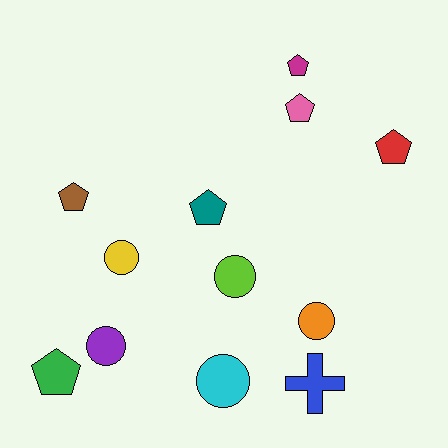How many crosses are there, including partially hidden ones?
There is 1 cross.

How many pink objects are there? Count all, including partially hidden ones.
There is 1 pink object.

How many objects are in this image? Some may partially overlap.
There are 12 objects.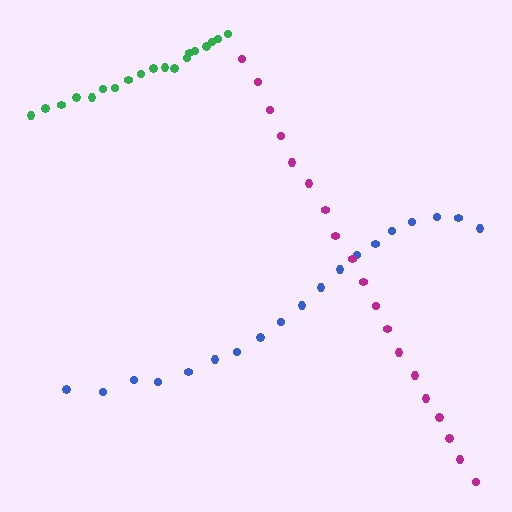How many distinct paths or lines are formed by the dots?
There are 3 distinct paths.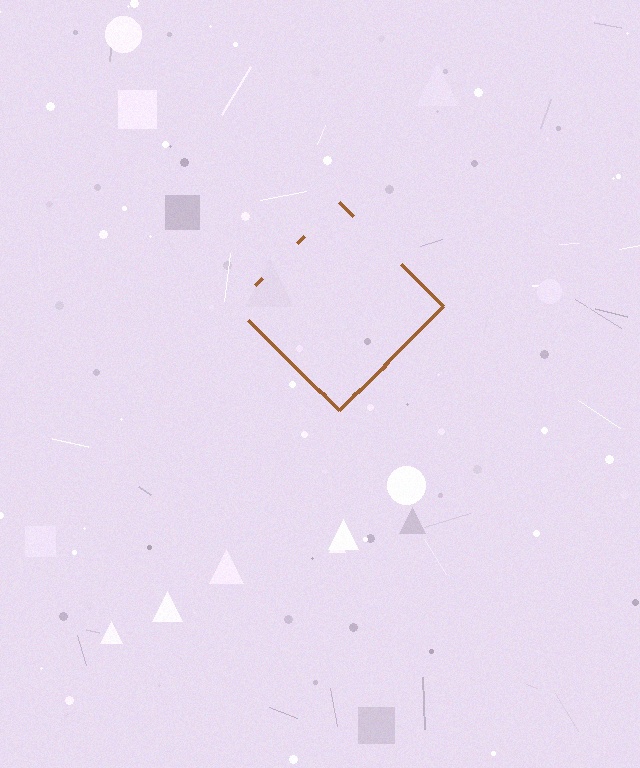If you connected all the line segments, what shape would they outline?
They would outline a diamond.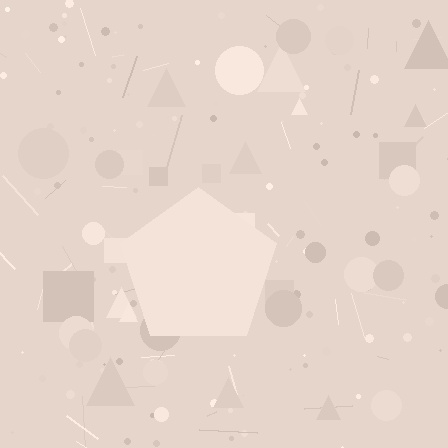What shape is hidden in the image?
A pentagon is hidden in the image.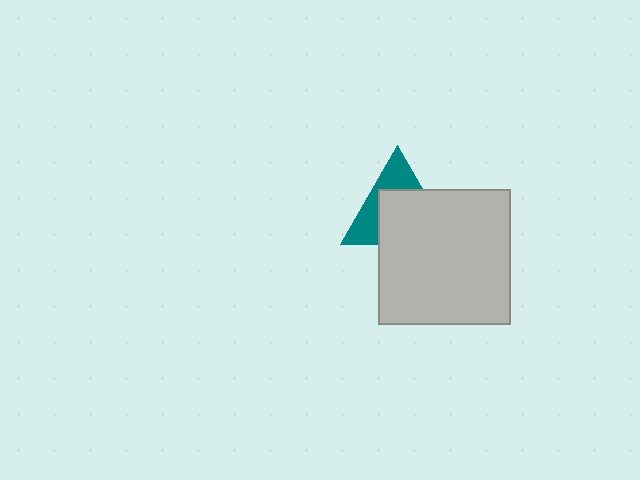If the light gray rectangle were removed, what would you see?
You would see the complete teal triangle.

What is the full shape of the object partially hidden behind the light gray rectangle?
The partially hidden object is a teal triangle.